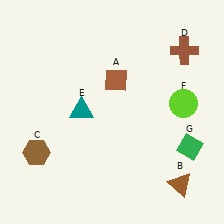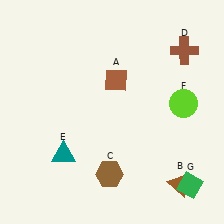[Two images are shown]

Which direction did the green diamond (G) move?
The green diamond (G) moved down.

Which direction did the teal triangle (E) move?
The teal triangle (E) moved down.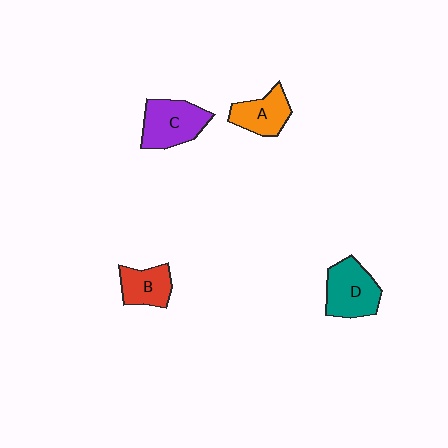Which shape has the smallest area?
Shape B (red).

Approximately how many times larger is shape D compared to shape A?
Approximately 1.3 times.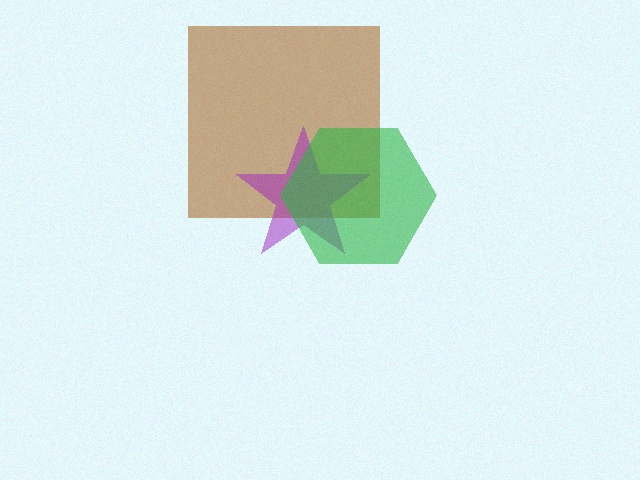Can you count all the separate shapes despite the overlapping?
Yes, there are 3 separate shapes.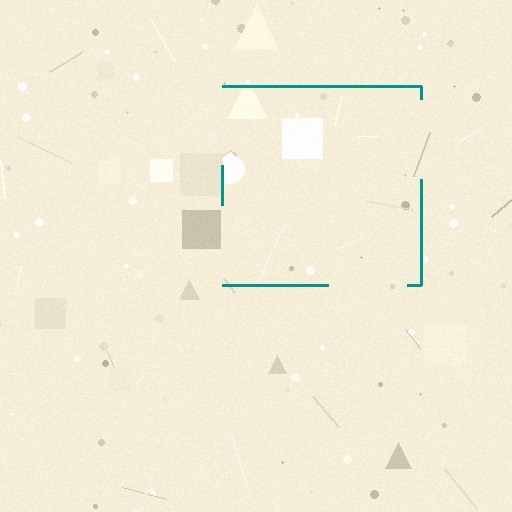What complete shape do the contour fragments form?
The contour fragments form a square.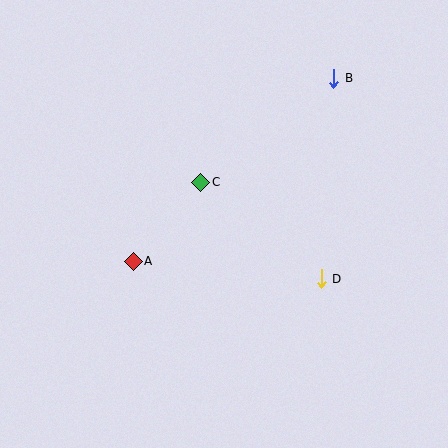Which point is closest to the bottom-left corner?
Point A is closest to the bottom-left corner.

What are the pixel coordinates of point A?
Point A is at (133, 261).